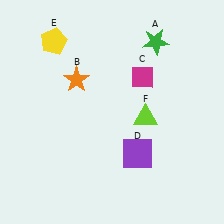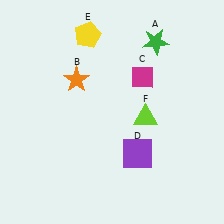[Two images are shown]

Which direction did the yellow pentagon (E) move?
The yellow pentagon (E) moved right.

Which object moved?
The yellow pentagon (E) moved right.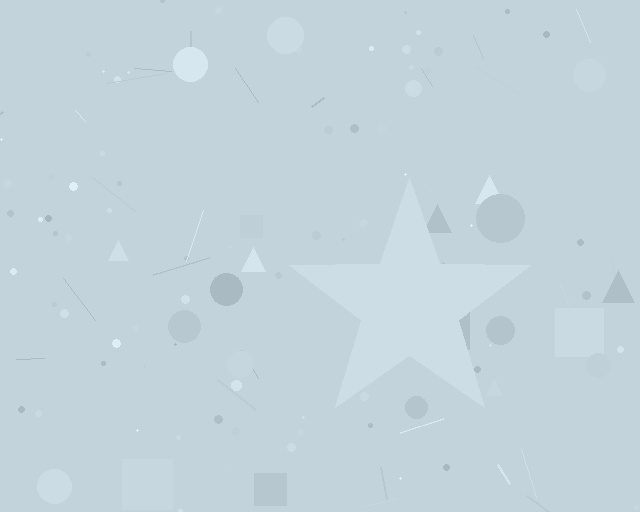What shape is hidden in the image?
A star is hidden in the image.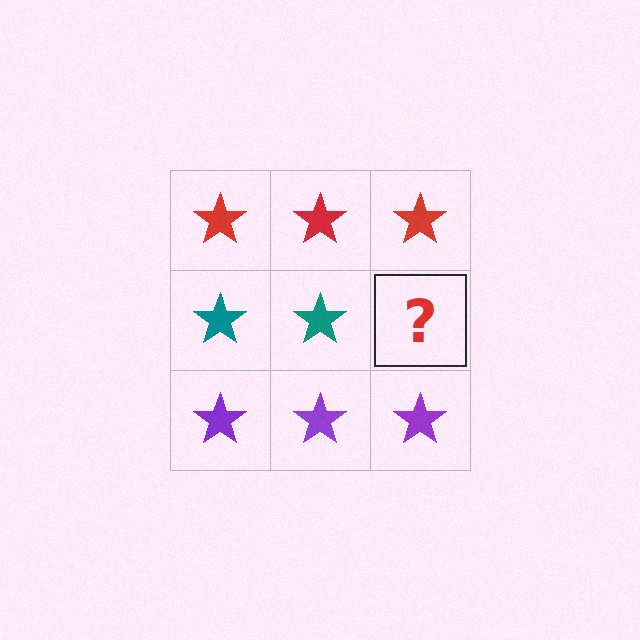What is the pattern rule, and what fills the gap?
The rule is that each row has a consistent color. The gap should be filled with a teal star.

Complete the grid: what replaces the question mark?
The question mark should be replaced with a teal star.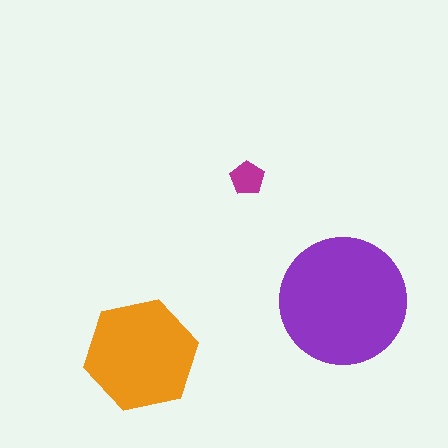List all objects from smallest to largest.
The magenta pentagon, the orange hexagon, the purple circle.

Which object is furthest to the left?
The orange hexagon is leftmost.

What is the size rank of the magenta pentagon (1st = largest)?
3rd.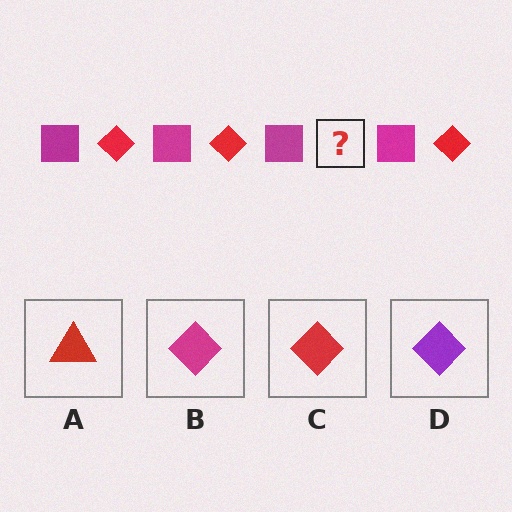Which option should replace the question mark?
Option C.